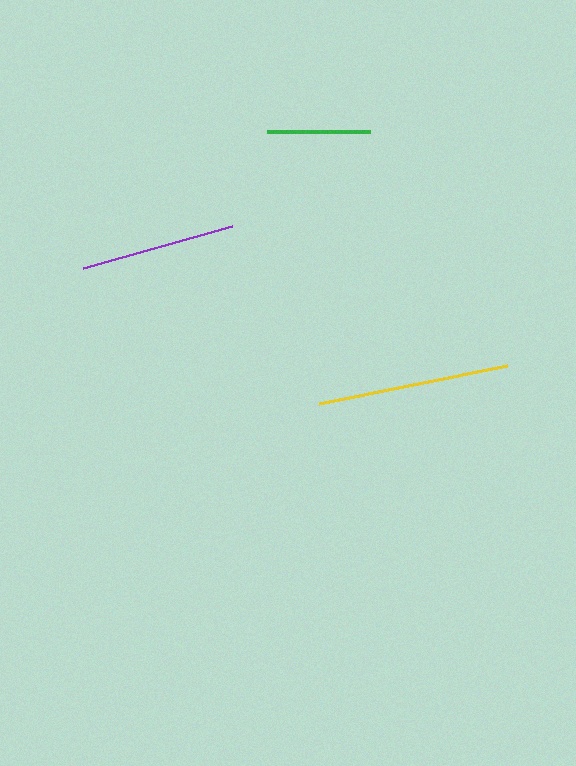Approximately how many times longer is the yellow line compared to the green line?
The yellow line is approximately 1.9 times the length of the green line.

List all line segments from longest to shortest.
From longest to shortest: yellow, purple, green.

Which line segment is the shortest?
The green line is the shortest at approximately 103 pixels.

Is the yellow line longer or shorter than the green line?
The yellow line is longer than the green line.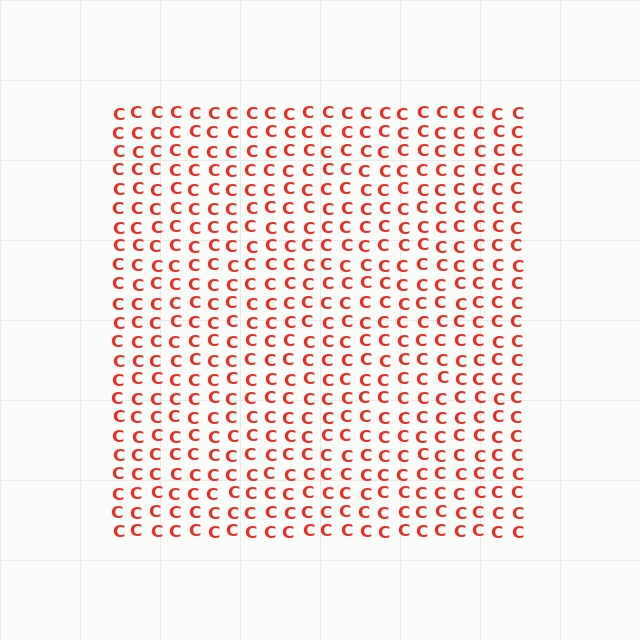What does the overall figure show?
The overall figure shows a square.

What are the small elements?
The small elements are letter C's.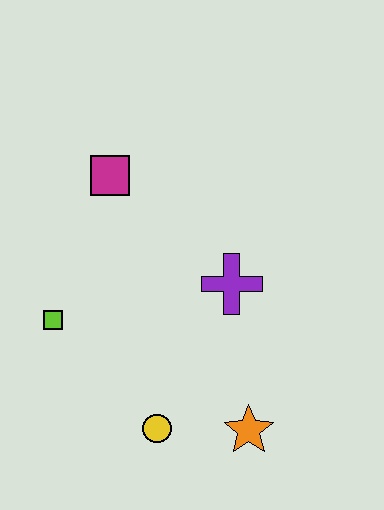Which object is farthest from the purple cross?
The lime square is farthest from the purple cross.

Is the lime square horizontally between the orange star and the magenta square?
No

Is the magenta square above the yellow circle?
Yes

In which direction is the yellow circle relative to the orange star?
The yellow circle is to the left of the orange star.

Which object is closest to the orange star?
The yellow circle is closest to the orange star.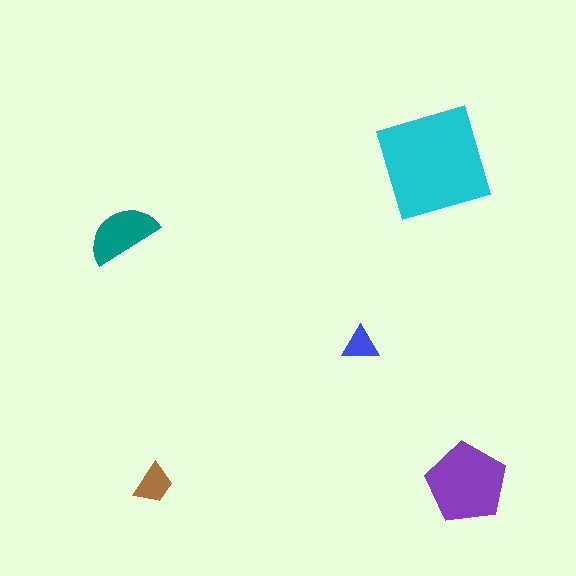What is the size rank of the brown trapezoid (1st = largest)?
4th.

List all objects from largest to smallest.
The cyan square, the purple pentagon, the teal semicircle, the brown trapezoid, the blue triangle.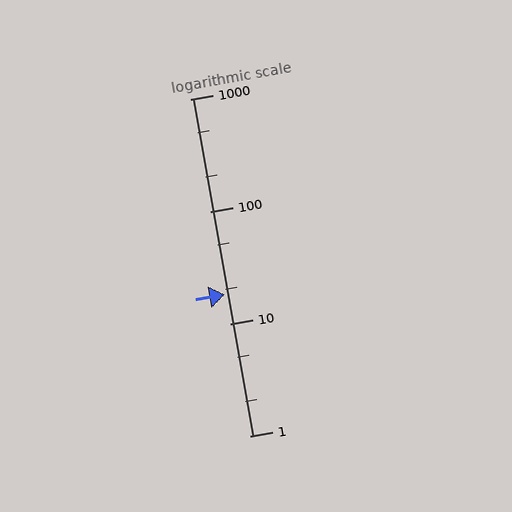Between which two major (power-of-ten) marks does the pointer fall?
The pointer is between 10 and 100.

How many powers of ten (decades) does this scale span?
The scale spans 3 decades, from 1 to 1000.